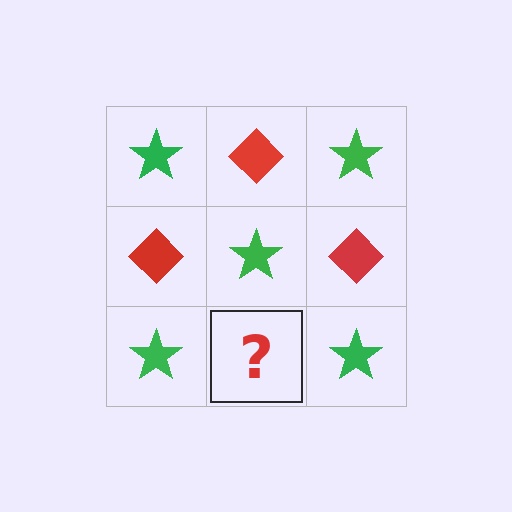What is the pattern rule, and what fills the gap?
The rule is that it alternates green star and red diamond in a checkerboard pattern. The gap should be filled with a red diamond.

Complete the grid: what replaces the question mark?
The question mark should be replaced with a red diamond.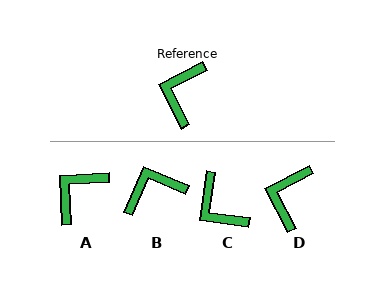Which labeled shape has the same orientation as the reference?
D.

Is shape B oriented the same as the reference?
No, it is off by about 51 degrees.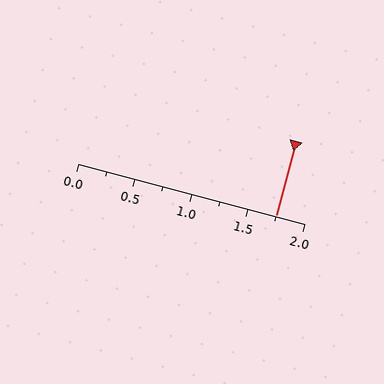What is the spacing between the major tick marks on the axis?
The major ticks are spaced 0.5 apart.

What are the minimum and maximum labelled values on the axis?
The axis runs from 0.0 to 2.0.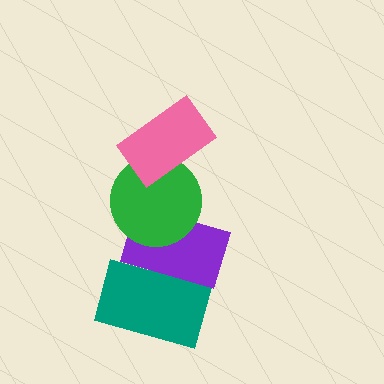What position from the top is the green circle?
The green circle is 2nd from the top.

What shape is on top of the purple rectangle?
The green circle is on top of the purple rectangle.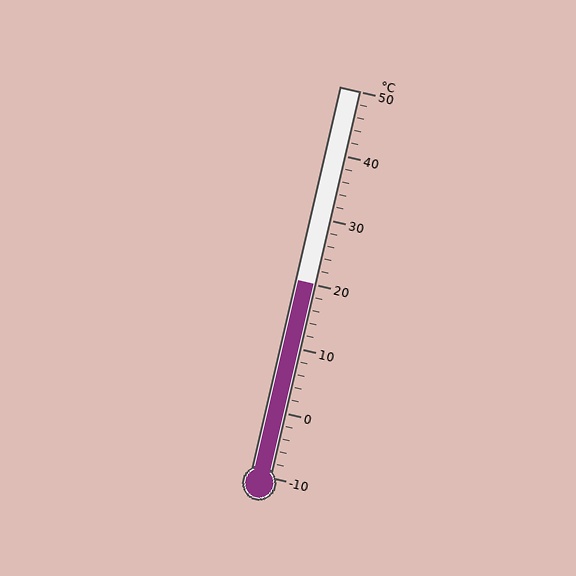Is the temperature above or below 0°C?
The temperature is above 0°C.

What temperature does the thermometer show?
The thermometer shows approximately 20°C.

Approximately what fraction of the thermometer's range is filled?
The thermometer is filled to approximately 50% of its range.